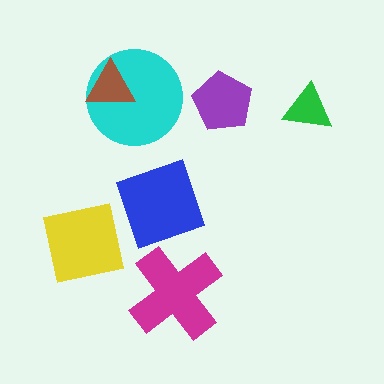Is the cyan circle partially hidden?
Yes, it is partially covered by another shape.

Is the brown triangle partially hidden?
No, no other shape covers it.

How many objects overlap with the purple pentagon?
0 objects overlap with the purple pentagon.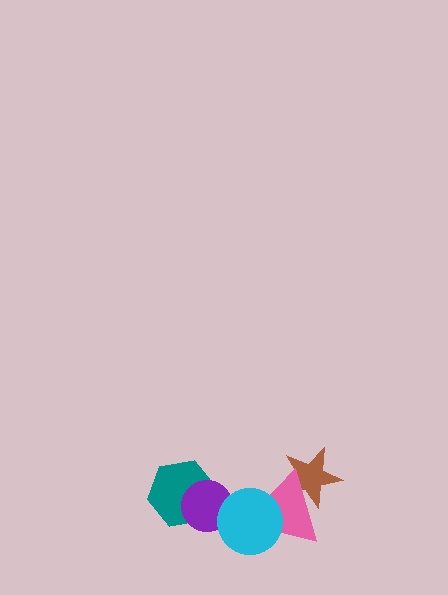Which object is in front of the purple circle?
The cyan circle is in front of the purple circle.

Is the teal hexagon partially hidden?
Yes, it is partially covered by another shape.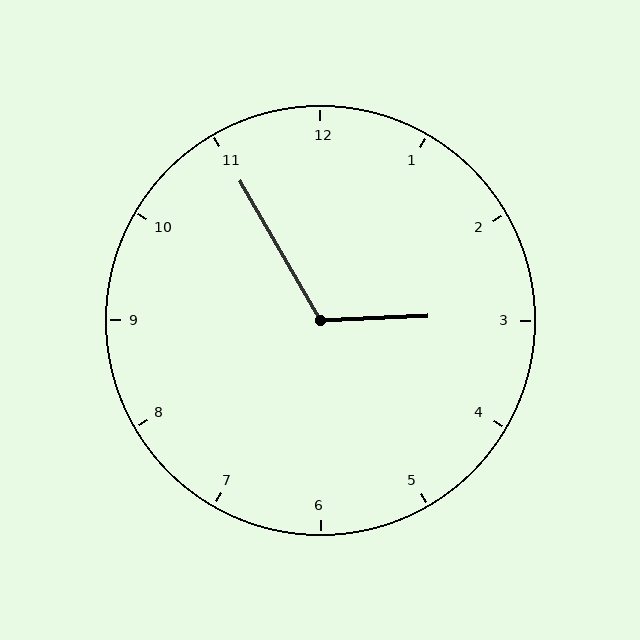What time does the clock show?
2:55.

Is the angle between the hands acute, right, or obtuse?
It is obtuse.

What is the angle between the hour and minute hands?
Approximately 118 degrees.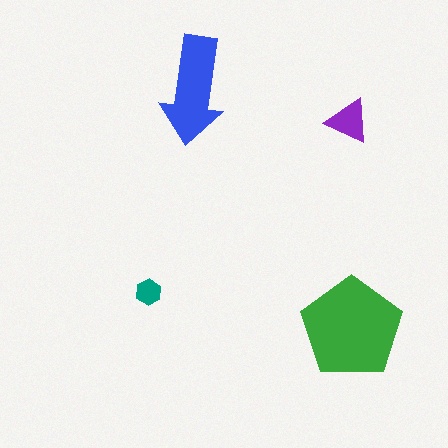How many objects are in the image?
There are 4 objects in the image.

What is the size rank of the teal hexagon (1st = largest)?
4th.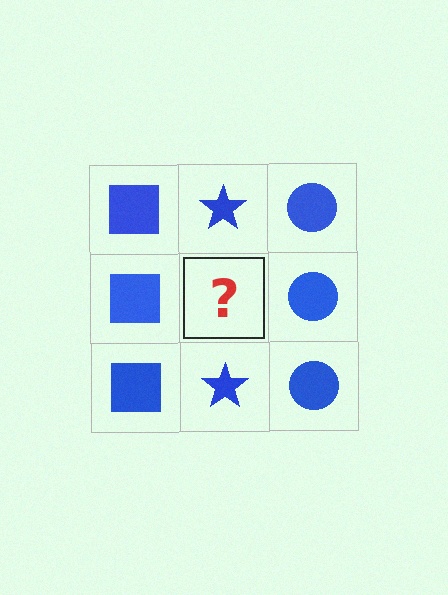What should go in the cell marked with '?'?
The missing cell should contain a blue star.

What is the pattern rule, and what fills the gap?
The rule is that each column has a consistent shape. The gap should be filled with a blue star.